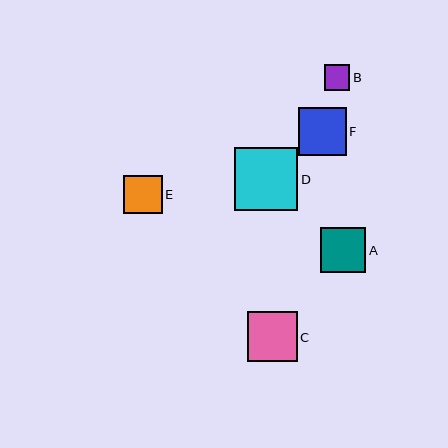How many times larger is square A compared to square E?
Square A is approximately 1.2 times the size of square E.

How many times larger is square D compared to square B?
Square D is approximately 2.5 times the size of square B.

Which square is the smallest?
Square B is the smallest with a size of approximately 25 pixels.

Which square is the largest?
Square D is the largest with a size of approximately 63 pixels.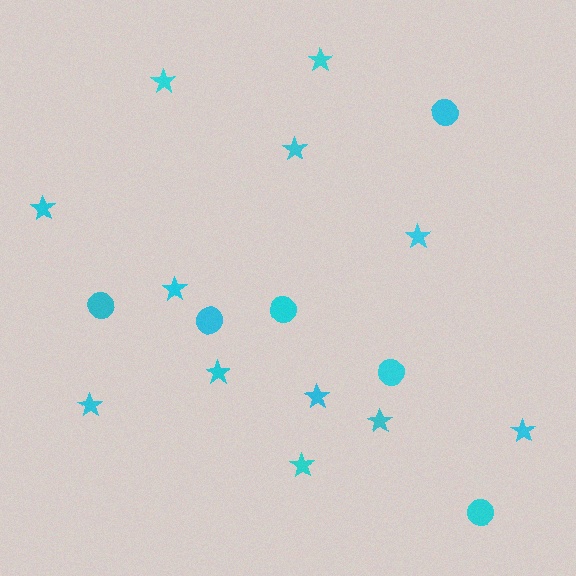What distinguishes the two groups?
There are 2 groups: one group of circles (6) and one group of stars (12).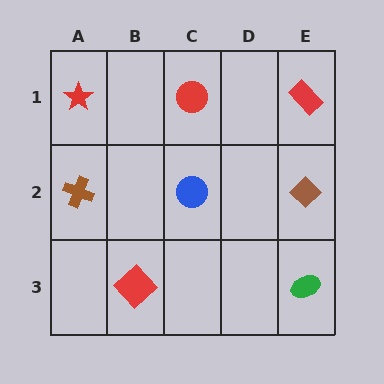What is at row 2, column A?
A brown cross.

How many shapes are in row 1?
3 shapes.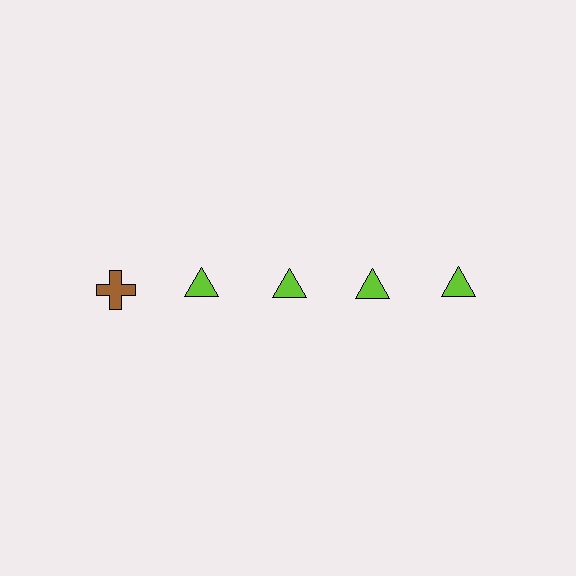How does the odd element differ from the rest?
It differs in both color (brown instead of lime) and shape (cross instead of triangle).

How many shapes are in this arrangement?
There are 5 shapes arranged in a grid pattern.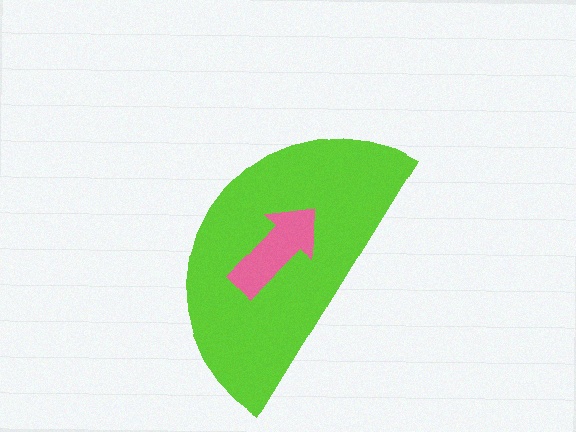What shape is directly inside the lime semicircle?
The pink arrow.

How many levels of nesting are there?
2.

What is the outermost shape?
The lime semicircle.